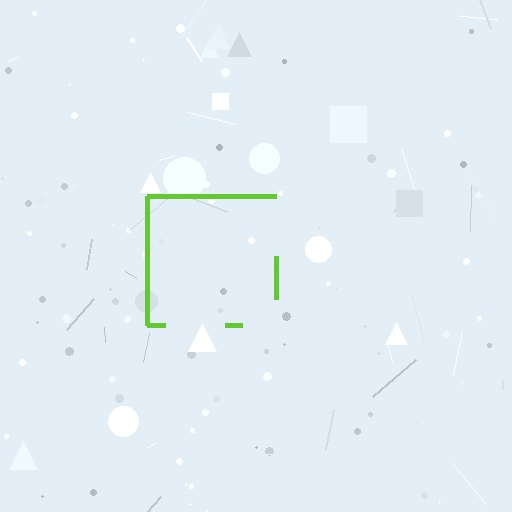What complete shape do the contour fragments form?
The contour fragments form a square.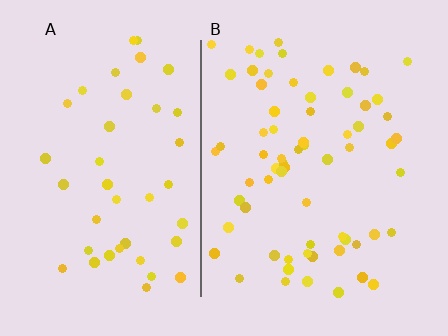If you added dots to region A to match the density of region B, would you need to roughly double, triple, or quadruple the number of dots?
Approximately double.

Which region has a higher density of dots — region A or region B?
B (the right).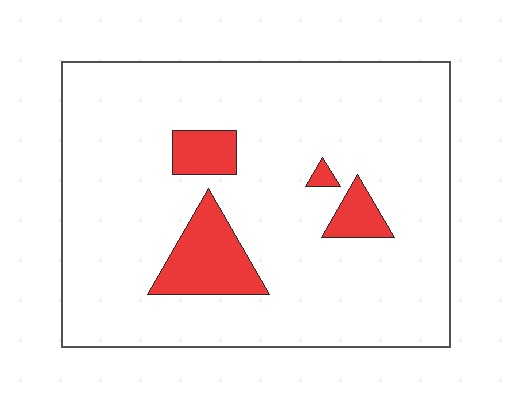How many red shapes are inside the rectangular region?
4.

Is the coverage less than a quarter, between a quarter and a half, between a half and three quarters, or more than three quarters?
Less than a quarter.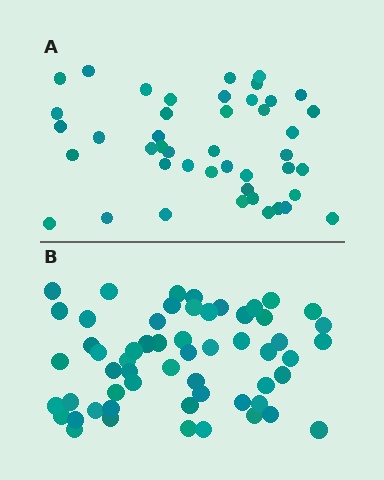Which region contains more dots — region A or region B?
Region B (the bottom region) has more dots.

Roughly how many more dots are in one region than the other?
Region B has approximately 15 more dots than region A.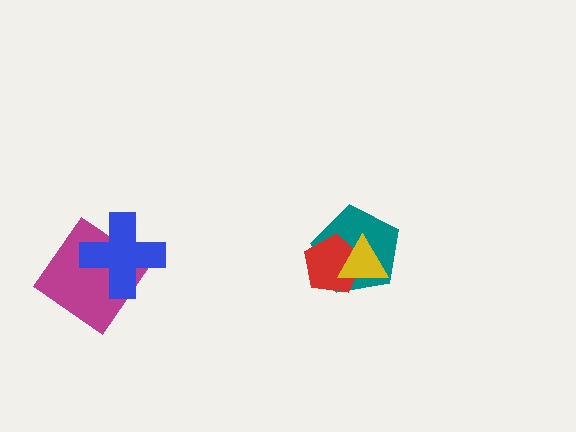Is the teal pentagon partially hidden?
Yes, it is partially covered by another shape.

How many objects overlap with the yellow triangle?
2 objects overlap with the yellow triangle.